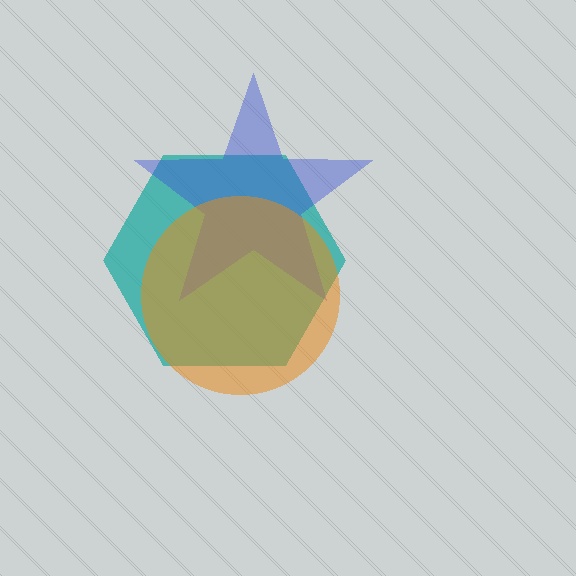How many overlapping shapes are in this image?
There are 3 overlapping shapes in the image.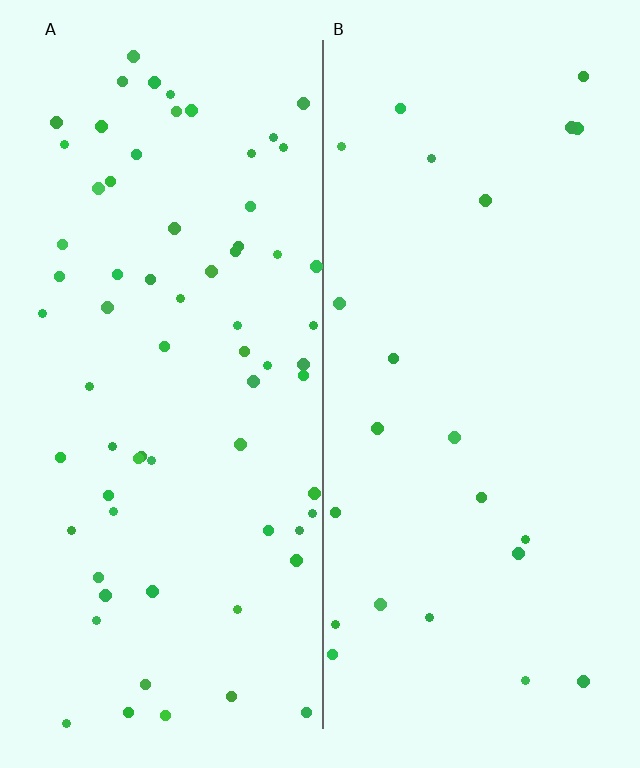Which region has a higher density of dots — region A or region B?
A (the left).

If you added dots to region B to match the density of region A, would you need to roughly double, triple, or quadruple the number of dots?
Approximately triple.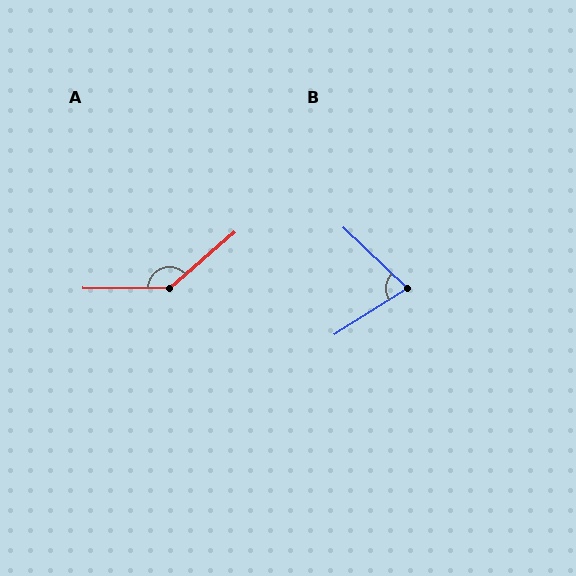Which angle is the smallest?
B, at approximately 76 degrees.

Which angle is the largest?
A, at approximately 139 degrees.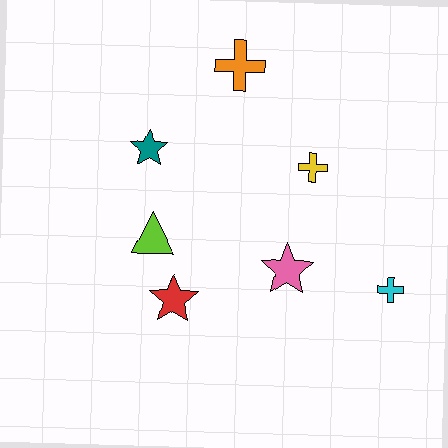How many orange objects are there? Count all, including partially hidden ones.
There is 1 orange object.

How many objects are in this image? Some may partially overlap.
There are 7 objects.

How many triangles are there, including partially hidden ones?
There is 1 triangle.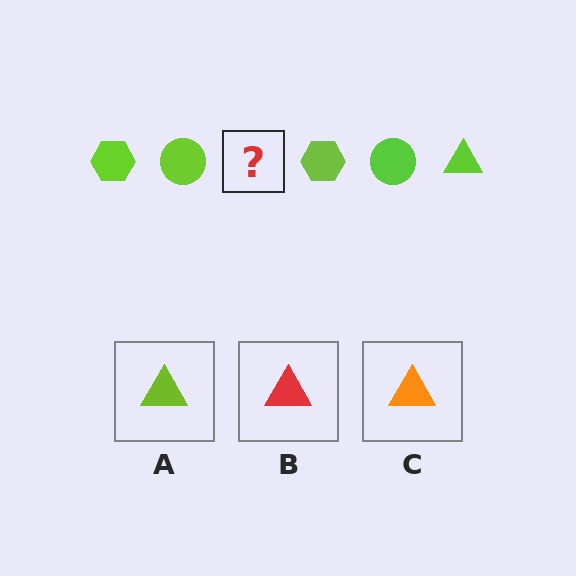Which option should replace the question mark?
Option A.